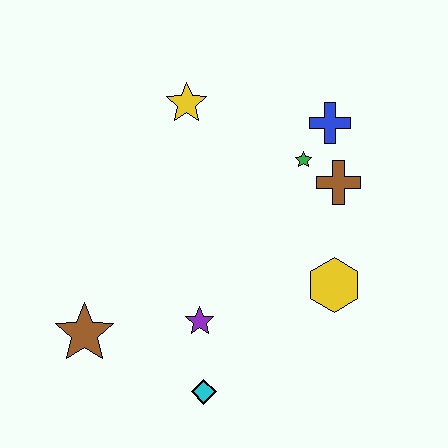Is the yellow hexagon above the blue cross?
No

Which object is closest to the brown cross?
The green star is closest to the brown cross.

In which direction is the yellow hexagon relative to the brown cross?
The yellow hexagon is below the brown cross.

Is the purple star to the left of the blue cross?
Yes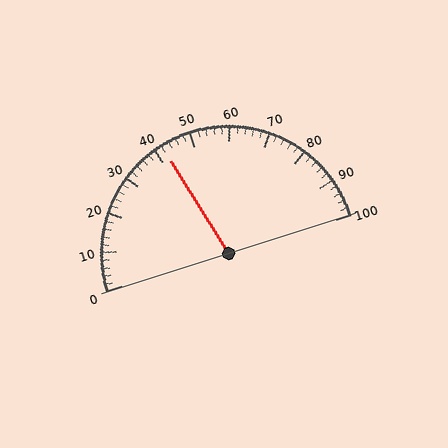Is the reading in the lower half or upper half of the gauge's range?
The reading is in the lower half of the range (0 to 100).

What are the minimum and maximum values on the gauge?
The gauge ranges from 0 to 100.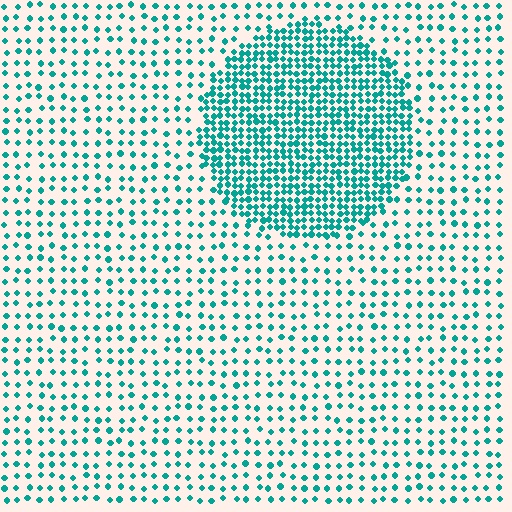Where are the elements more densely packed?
The elements are more densely packed inside the circle boundary.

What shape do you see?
I see a circle.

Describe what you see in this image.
The image contains small teal elements arranged at two different densities. A circle-shaped region is visible where the elements are more densely packed than the surrounding area.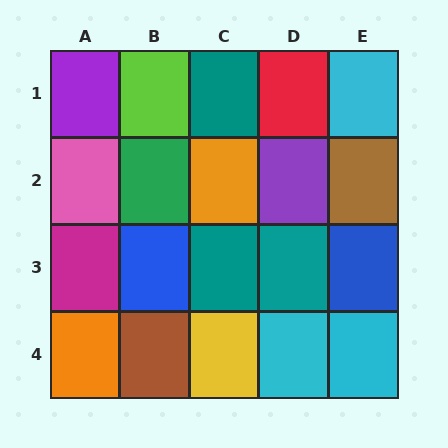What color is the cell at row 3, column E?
Blue.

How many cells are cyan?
3 cells are cyan.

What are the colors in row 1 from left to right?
Purple, lime, teal, red, cyan.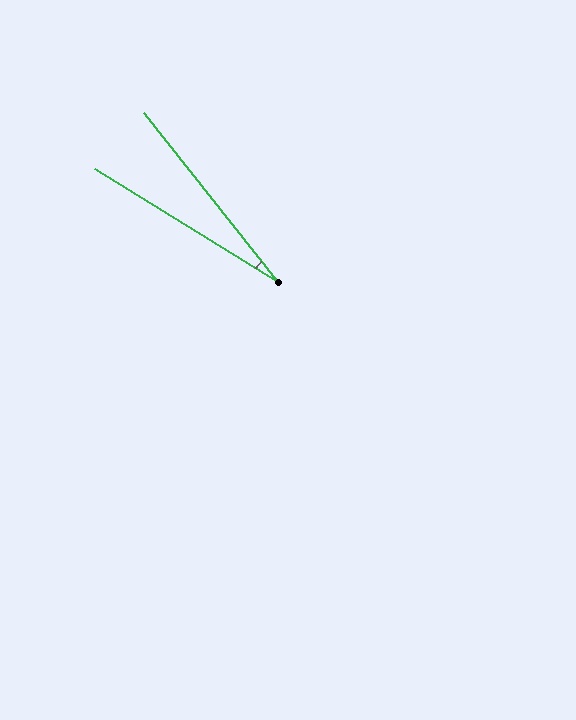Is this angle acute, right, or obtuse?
It is acute.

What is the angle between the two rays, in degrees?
Approximately 20 degrees.